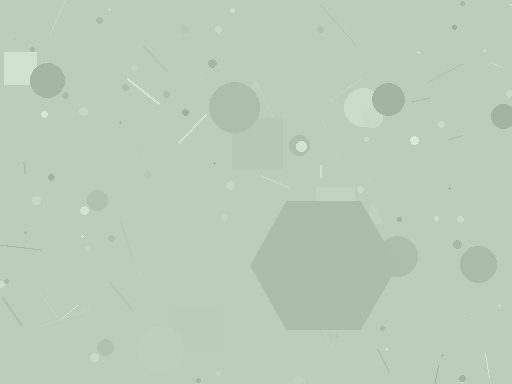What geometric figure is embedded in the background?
A hexagon is embedded in the background.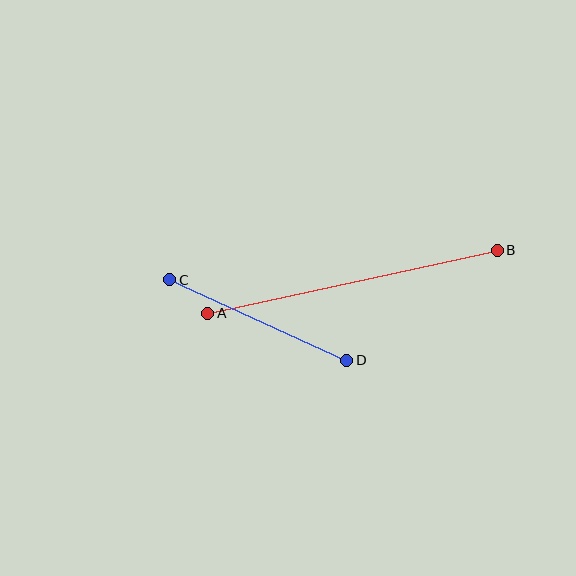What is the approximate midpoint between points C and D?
The midpoint is at approximately (258, 320) pixels.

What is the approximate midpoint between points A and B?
The midpoint is at approximately (353, 282) pixels.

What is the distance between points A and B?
The distance is approximately 296 pixels.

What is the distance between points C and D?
The distance is approximately 195 pixels.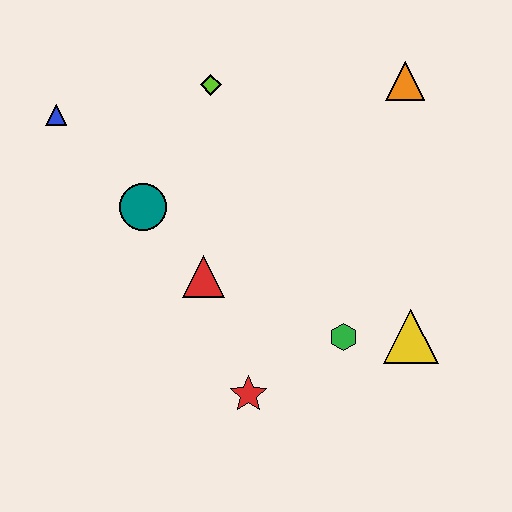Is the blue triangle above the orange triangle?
No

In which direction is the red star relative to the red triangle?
The red star is below the red triangle.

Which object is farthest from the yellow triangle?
The blue triangle is farthest from the yellow triangle.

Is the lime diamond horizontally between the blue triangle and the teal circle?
No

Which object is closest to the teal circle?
The red triangle is closest to the teal circle.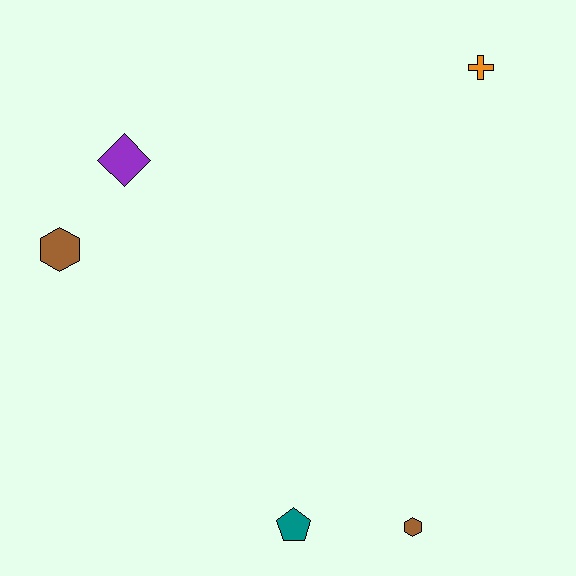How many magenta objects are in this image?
There are no magenta objects.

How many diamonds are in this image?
There is 1 diamond.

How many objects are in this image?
There are 5 objects.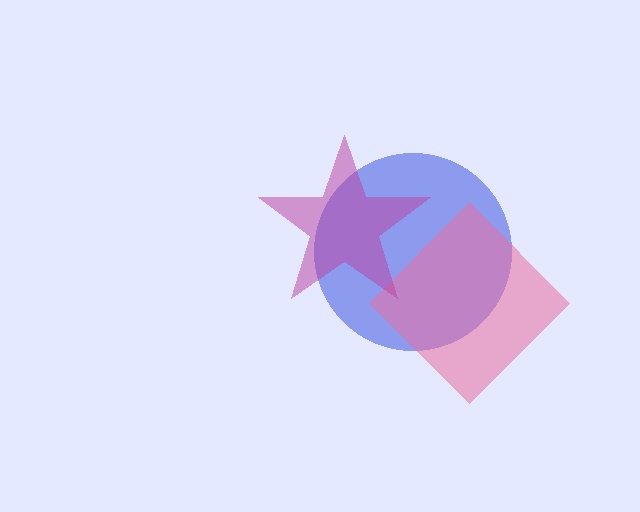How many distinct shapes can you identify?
There are 3 distinct shapes: a blue circle, a pink diamond, a magenta star.